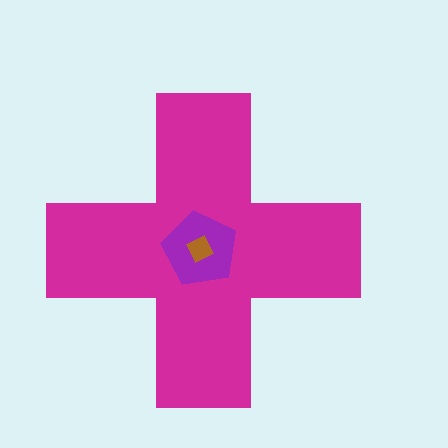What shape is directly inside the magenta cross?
The purple pentagon.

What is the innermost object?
The brown square.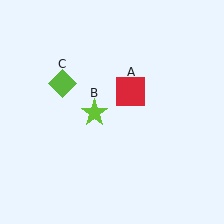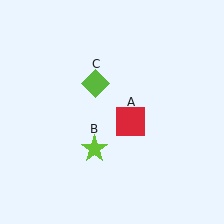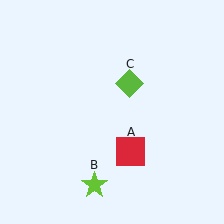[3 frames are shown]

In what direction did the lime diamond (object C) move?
The lime diamond (object C) moved right.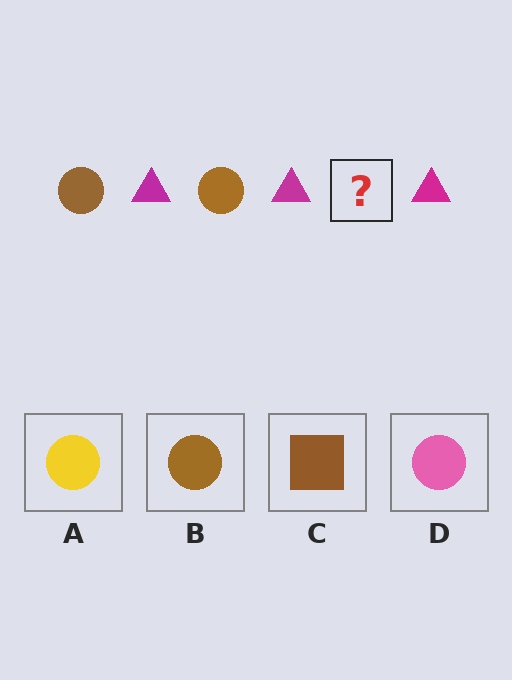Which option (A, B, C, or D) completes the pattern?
B.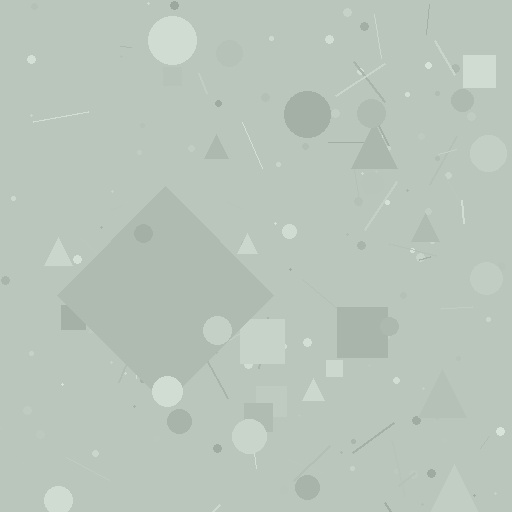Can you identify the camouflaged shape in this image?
The camouflaged shape is a diamond.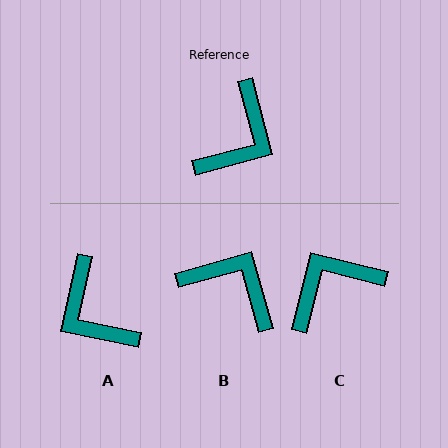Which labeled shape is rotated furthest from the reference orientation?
C, about 151 degrees away.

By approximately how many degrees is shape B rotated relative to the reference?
Approximately 91 degrees counter-clockwise.